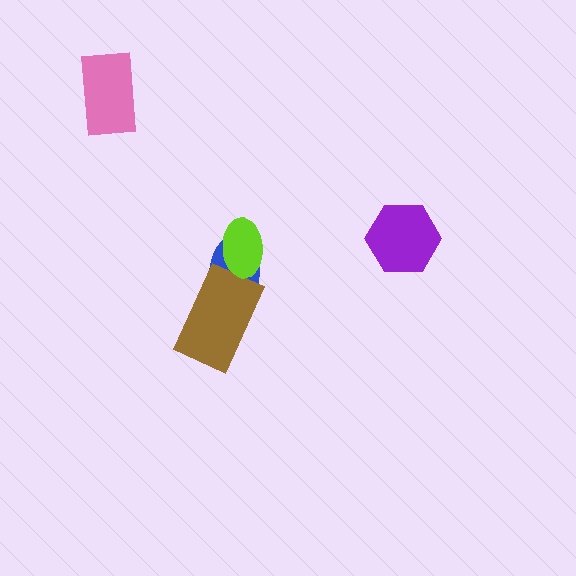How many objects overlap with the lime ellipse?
1 object overlaps with the lime ellipse.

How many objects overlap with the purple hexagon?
0 objects overlap with the purple hexagon.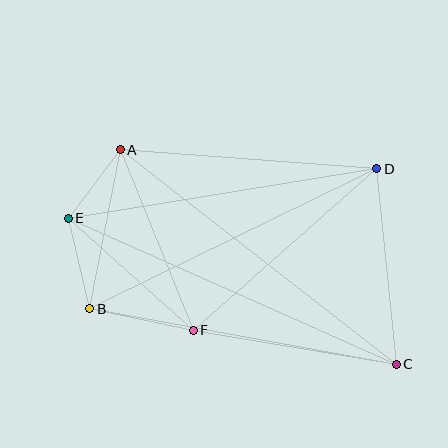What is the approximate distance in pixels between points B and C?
The distance between B and C is approximately 311 pixels.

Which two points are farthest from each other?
Points C and E are farthest from each other.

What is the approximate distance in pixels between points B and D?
The distance between B and D is approximately 319 pixels.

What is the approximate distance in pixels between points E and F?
The distance between E and F is approximately 168 pixels.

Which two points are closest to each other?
Points A and E are closest to each other.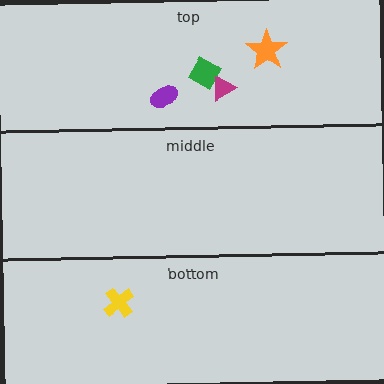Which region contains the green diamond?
The top region.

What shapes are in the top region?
The purple ellipse, the green diamond, the magenta triangle, the orange star.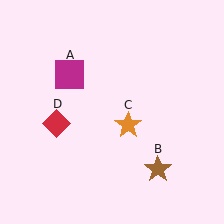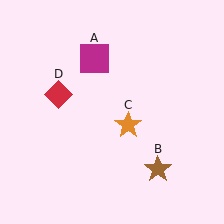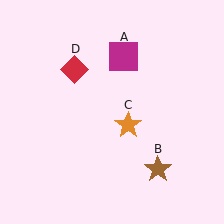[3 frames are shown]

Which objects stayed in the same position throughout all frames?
Brown star (object B) and orange star (object C) remained stationary.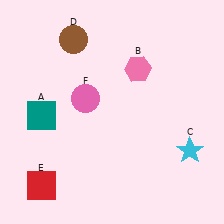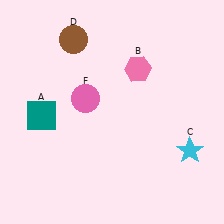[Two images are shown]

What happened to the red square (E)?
The red square (E) was removed in Image 2. It was in the bottom-left area of Image 1.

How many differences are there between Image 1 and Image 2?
There is 1 difference between the two images.